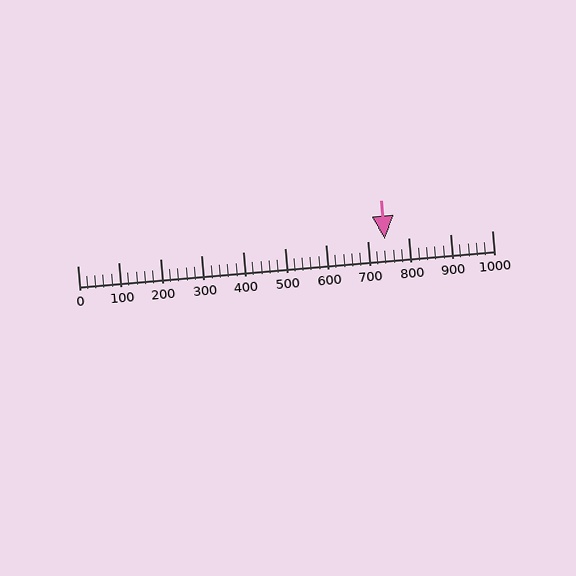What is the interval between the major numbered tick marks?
The major tick marks are spaced 100 units apart.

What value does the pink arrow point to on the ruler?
The pink arrow points to approximately 740.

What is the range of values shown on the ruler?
The ruler shows values from 0 to 1000.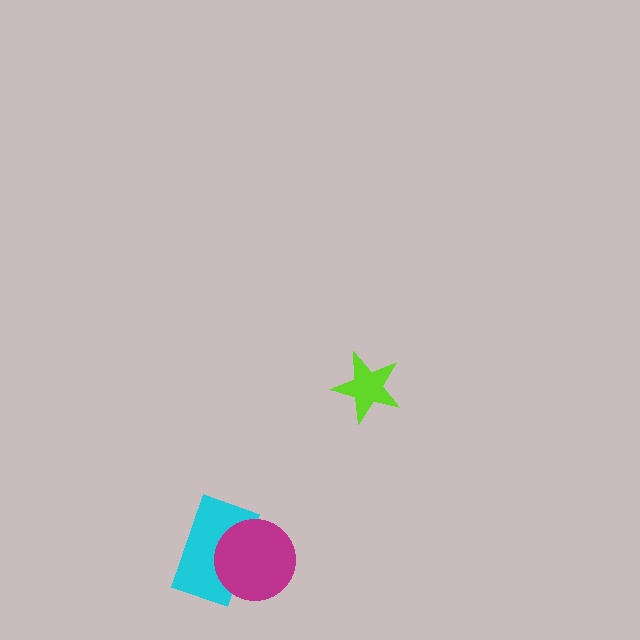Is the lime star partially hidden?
No, no other shape covers it.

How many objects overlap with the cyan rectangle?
1 object overlaps with the cyan rectangle.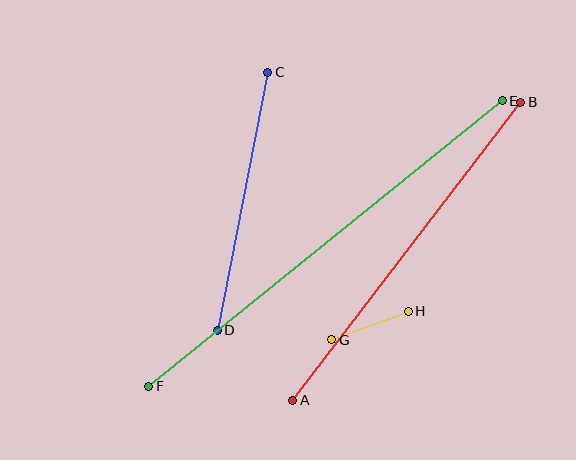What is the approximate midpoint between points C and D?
The midpoint is at approximately (242, 201) pixels.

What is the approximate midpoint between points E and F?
The midpoint is at approximately (325, 244) pixels.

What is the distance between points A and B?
The distance is approximately 375 pixels.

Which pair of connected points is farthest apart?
Points E and F are farthest apart.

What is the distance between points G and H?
The distance is approximately 82 pixels.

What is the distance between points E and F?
The distance is approximately 454 pixels.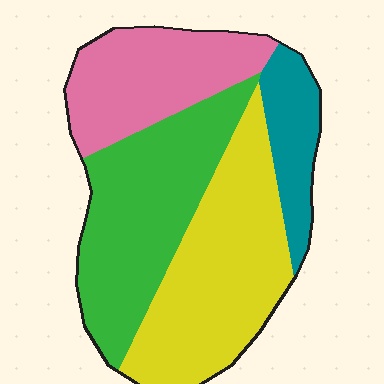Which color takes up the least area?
Teal, at roughly 10%.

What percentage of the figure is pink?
Pink covers roughly 20% of the figure.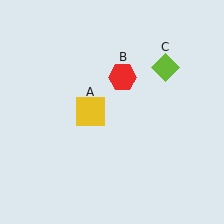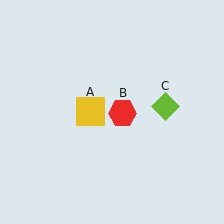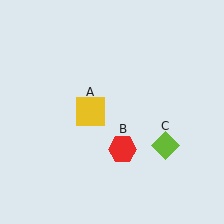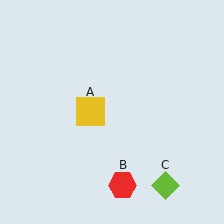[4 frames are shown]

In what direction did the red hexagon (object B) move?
The red hexagon (object B) moved down.